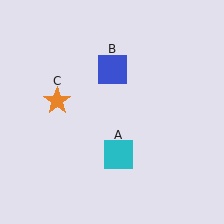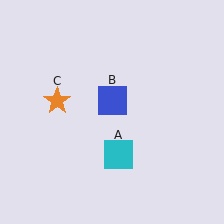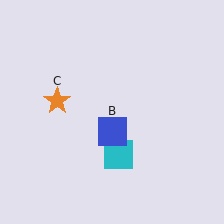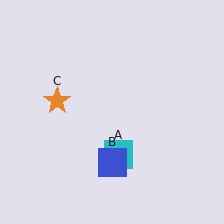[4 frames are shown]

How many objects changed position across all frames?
1 object changed position: blue square (object B).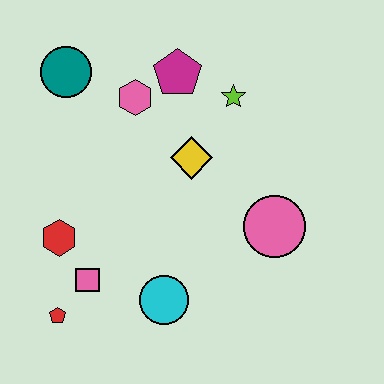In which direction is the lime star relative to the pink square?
The lime star is above the pink square.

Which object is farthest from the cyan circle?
The teal circle is farthest from the cyan circle.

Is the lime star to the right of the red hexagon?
Yes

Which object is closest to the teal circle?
The pink hexagon is closest to the teal circle.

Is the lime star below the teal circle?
Yes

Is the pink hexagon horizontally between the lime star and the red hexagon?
Yes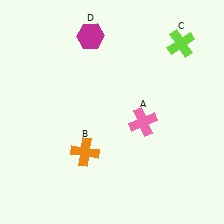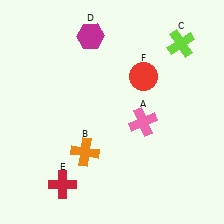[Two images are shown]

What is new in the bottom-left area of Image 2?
A red cross (E) was added in the bottom-left area of Image 2.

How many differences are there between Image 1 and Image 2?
There are 2 differences between the two images.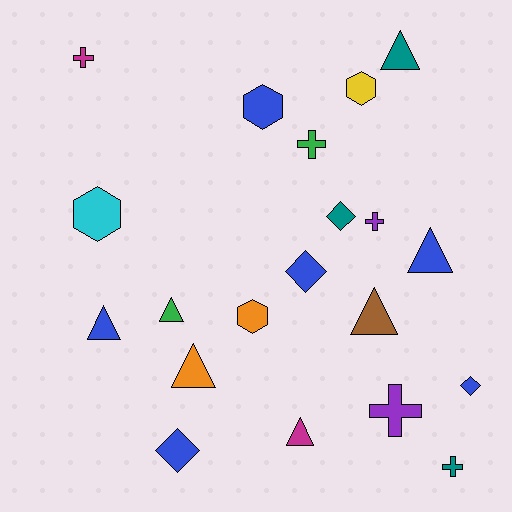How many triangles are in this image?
There are 7 triangles.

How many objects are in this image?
There are 20 objects.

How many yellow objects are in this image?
There is 1 yellow object.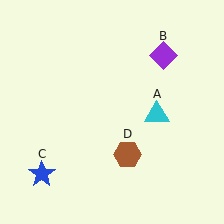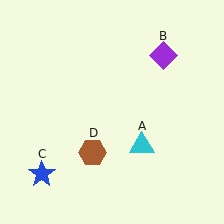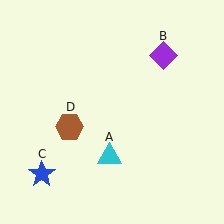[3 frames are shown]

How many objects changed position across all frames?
2 objects changed position: cyan triangle (object A), brown hexagon (object D).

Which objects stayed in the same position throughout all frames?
Purple diamond (object B) and blue star (object C) remained stationary.